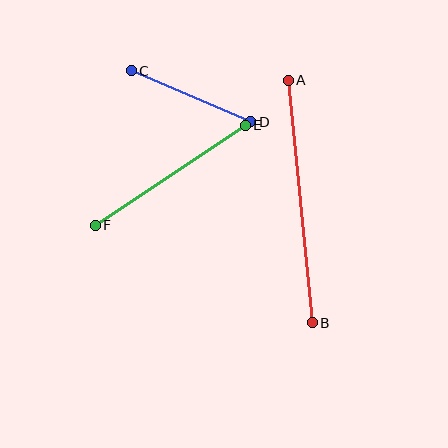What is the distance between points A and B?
The distance is approximately 243 pixels.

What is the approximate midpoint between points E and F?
The midpoint is at approximately (170, 175) pixels.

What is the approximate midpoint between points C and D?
The midpoint is at approximately (191, 96) pixels.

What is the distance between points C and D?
The distance is approximately 130 pixels.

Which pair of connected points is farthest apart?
Points A and B are farthest apart.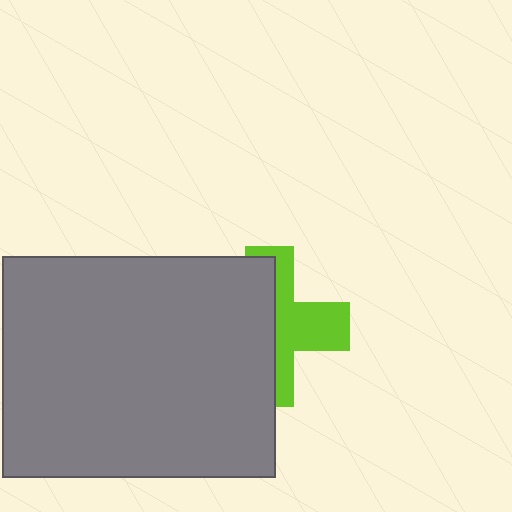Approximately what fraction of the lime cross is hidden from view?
Roughly 55% of the lime cross is hidden behind the gray rectangle.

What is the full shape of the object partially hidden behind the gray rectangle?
The partially hidden object is a lime cross.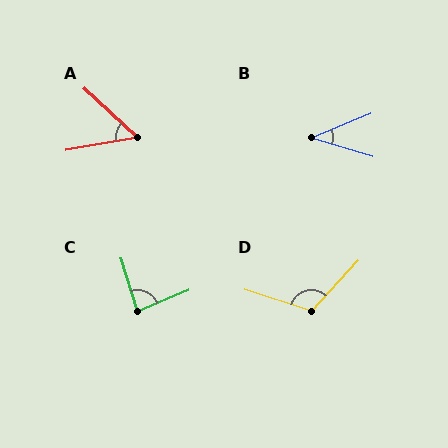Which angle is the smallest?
B, at approximately 39 degrees.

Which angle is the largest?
D, at approximately 115 degrees.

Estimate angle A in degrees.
Approximately 52 degrees.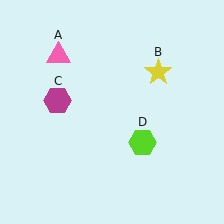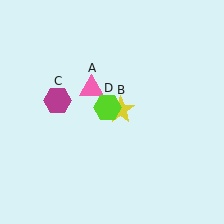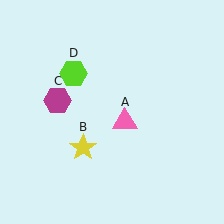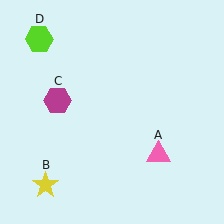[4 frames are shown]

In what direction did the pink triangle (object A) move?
The pink triangle (object A) moved down and to the right.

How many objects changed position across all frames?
3 objects changed position: pink triangle (object A), yellow star (object B), lime hexagon (object D).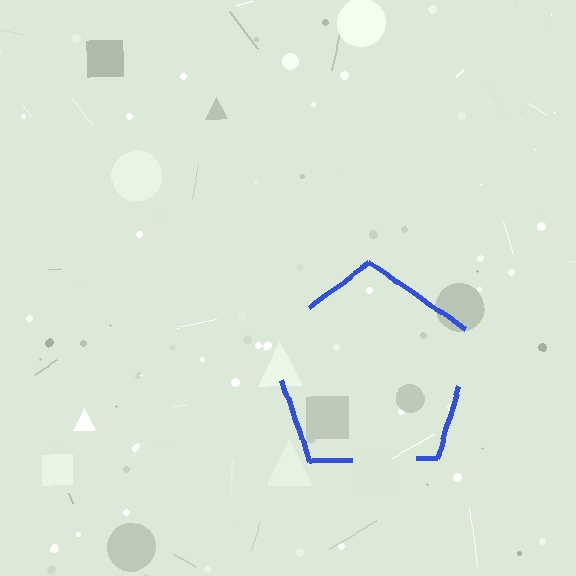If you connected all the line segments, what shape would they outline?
They would outline a pentagon.